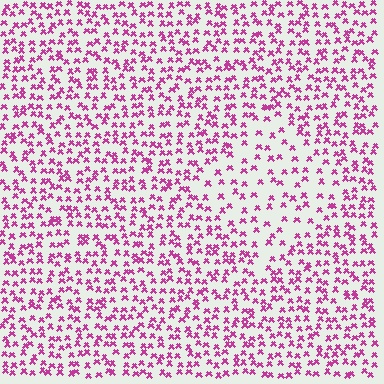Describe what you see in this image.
The image contains small magenta elements arranged at two different densities. A diamond-shaped region is visible where the elements are less densely packed than the surrounding area.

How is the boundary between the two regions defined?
The boundary is defined by a change in element density (approximately 1.9x ratio). All elements are the same color, size, and shape.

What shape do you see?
I see a diamond.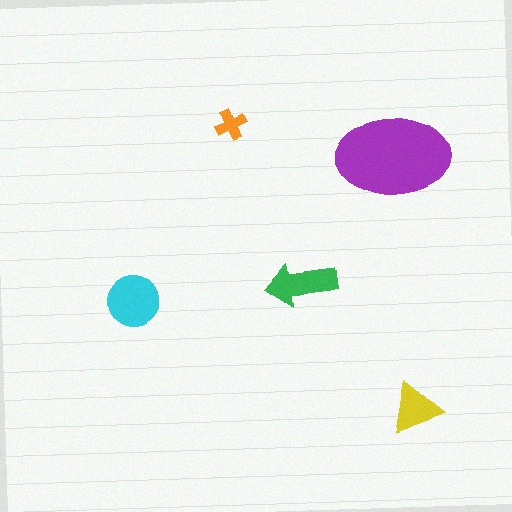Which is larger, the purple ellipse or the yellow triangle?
The purple ellipse.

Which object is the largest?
The purple ellipse.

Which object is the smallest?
The orange cross.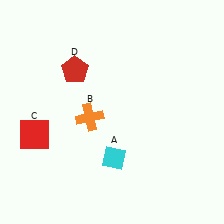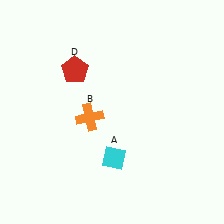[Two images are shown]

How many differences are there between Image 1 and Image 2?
There is 1 difference between the two images.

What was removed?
The red square (C) was removed in Image 2.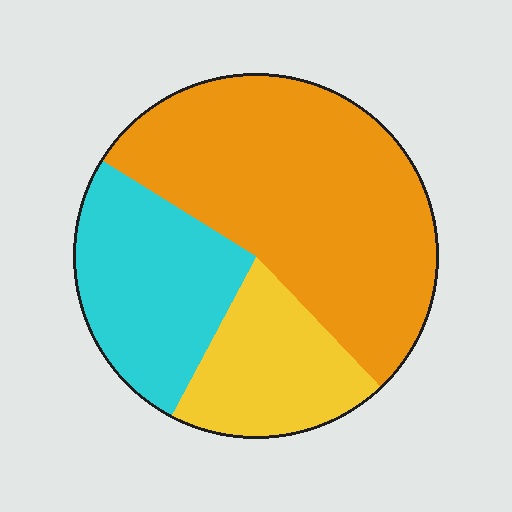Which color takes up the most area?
Orange, at roughly 55%.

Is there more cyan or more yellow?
Cyan.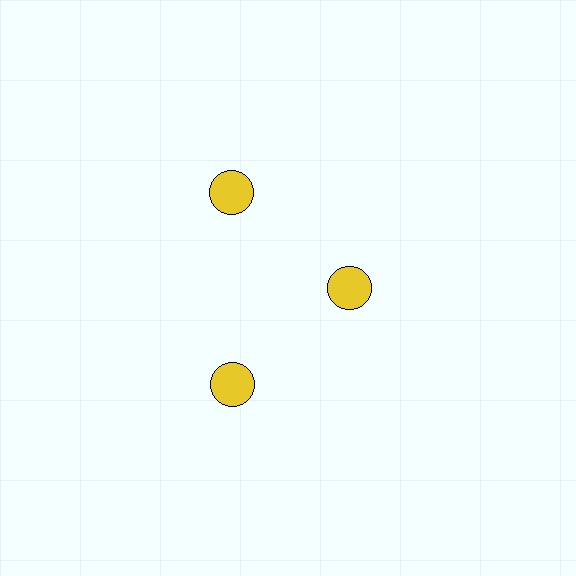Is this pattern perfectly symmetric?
No. The 3 yellow circles are arranged in a ring, but one element near the 3 o'clock position is pulled inward toward the center, breaking the 3-fold rotational symmetry.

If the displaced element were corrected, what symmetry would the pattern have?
It would have 3-fold rotational symmetry — the pattern would map onto itself every 120 degrees.